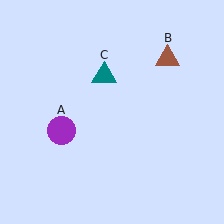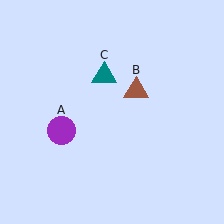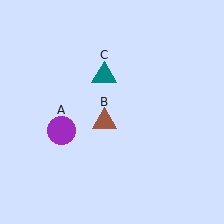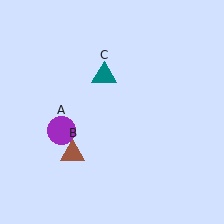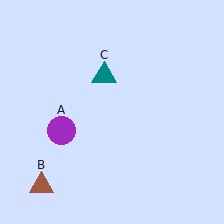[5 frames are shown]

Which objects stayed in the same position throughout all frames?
Purple circle (object A) and teal triangle (object C) remained stationary.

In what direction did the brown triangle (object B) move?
The brown triangle (object B) moved down and to the left.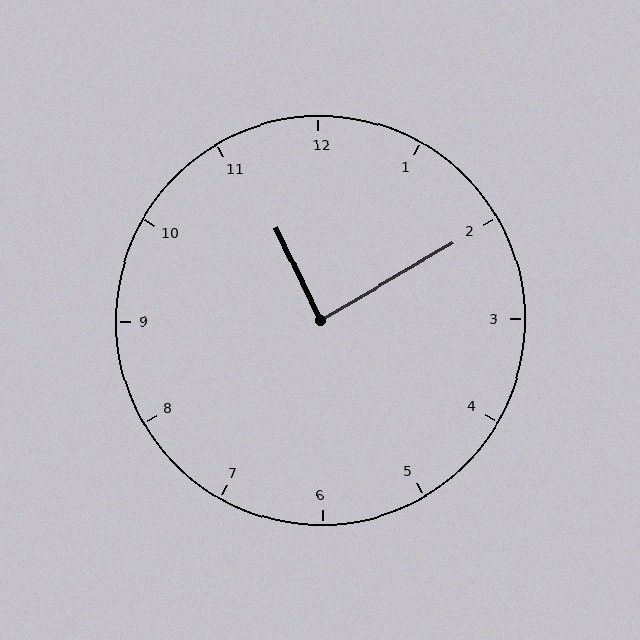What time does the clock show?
11:10.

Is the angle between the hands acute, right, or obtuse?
It is right.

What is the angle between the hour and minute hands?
Approximately 85 degrees.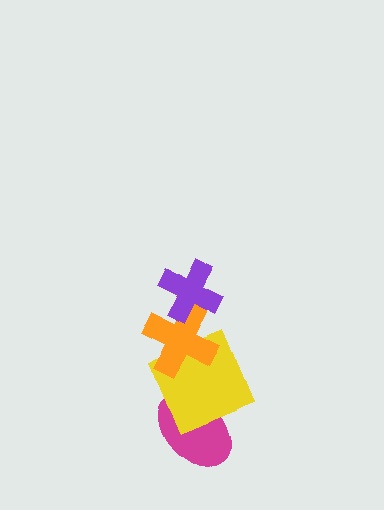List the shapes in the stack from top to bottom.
From top to bottom: the purple cross, the orange cross, the yellow square, the magenta ellipse.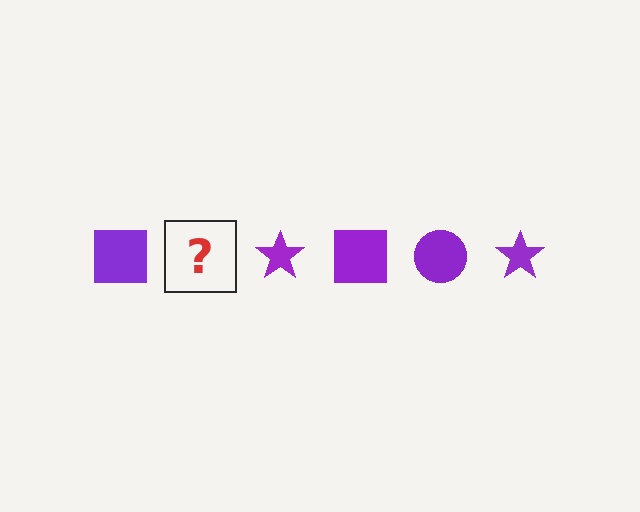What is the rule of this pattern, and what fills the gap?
The rule is that the pattern cycles through square, circle, star shapes in purple. The gap should be filled with a purple circle.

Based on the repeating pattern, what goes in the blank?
The blank should be a purple circle.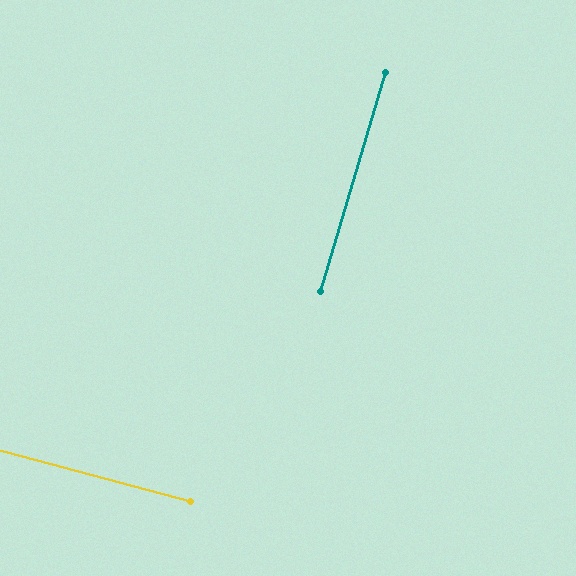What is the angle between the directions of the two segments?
Approximately 88 degrees.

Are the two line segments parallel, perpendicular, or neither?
Perpendicular — they meet at approximately 88°.